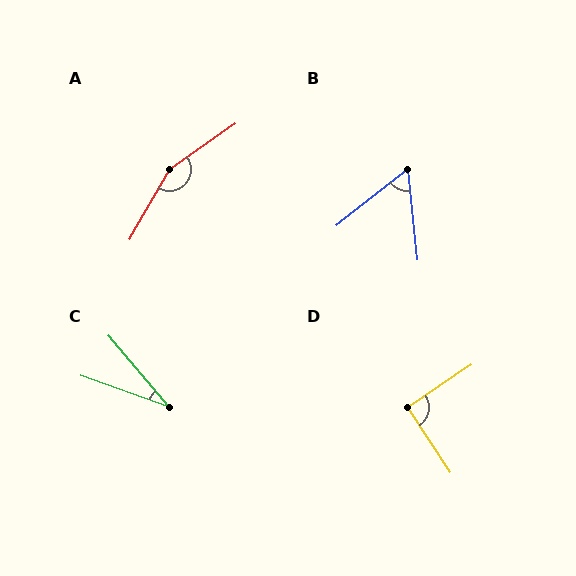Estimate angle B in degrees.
Approximately 58 degrees.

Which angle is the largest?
A, at approximately 155 degrees.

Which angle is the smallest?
C, at approximately 30 degrees.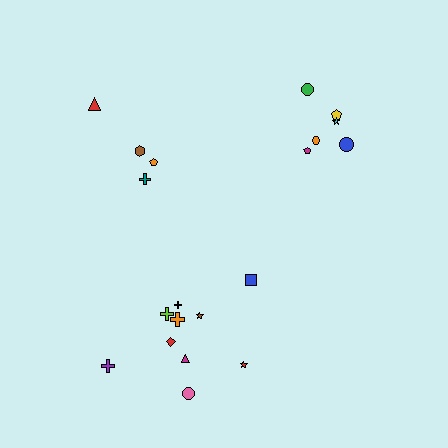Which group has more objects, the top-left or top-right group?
The top-right group.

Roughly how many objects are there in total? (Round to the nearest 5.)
Roughly 20 objects in total.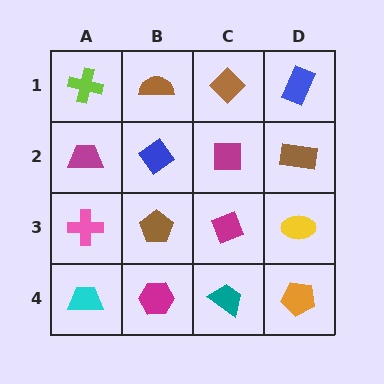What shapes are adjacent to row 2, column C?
A brown diamond (row 1, column C), a magenta diamond (row 3, column C), a blue diamond (row 2, column B), a brown rectangle (row 2, column D).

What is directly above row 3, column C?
A magenta square.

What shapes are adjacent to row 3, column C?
A magenta square (row 2, column C), a teal trapezoid (row 4, column C), a brown pentagon (row 3, column B), a yellow ellipse (row 3, column D).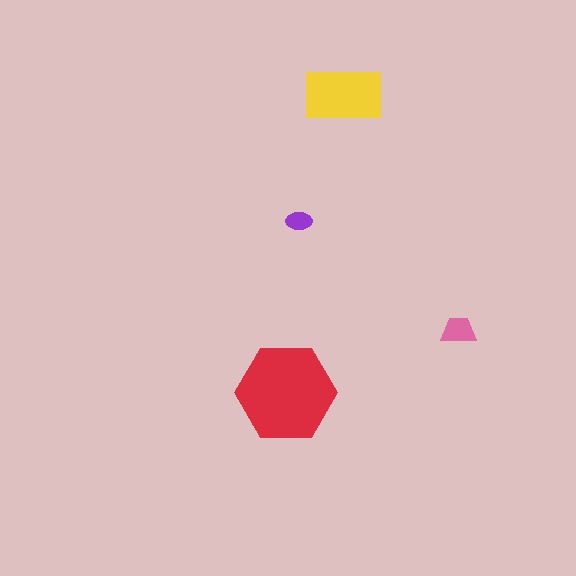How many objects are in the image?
There are 4 objects in the image.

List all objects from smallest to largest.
The purple ellipse, the pink trapezoid, the yellow rectangle, the red hexagon.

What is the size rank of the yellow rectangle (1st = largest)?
2nd.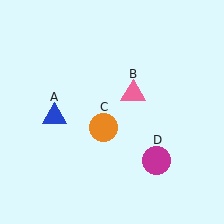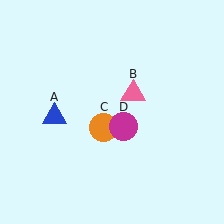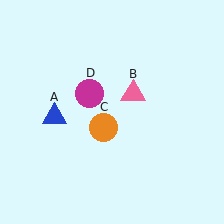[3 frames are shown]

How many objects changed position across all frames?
1 object changed position: magenta circle (object D).